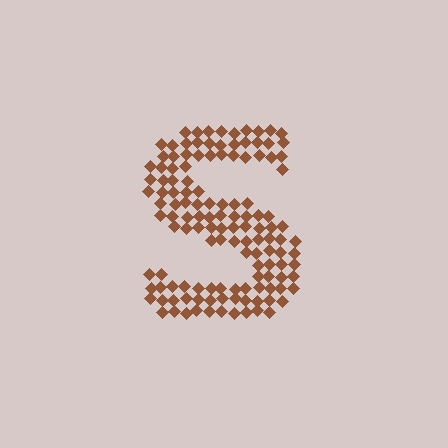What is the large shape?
The large shape is the letter S.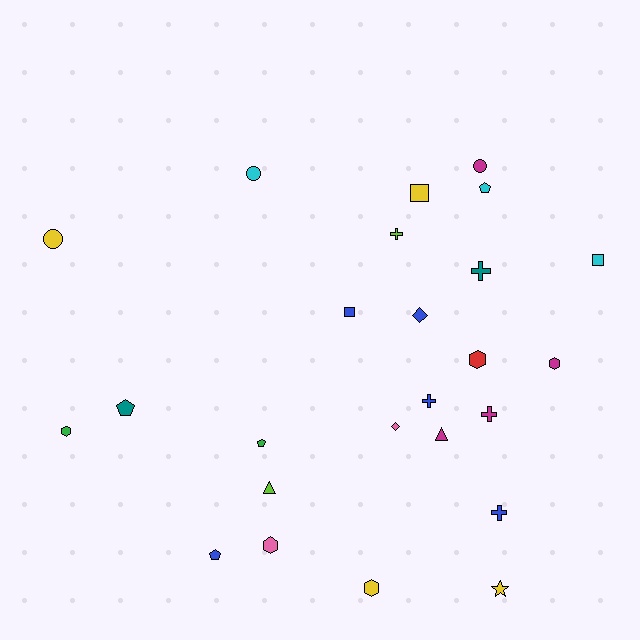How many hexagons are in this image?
There are 5 hexagons.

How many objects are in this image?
There are 25 objects.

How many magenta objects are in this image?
There are 4 magenta objects.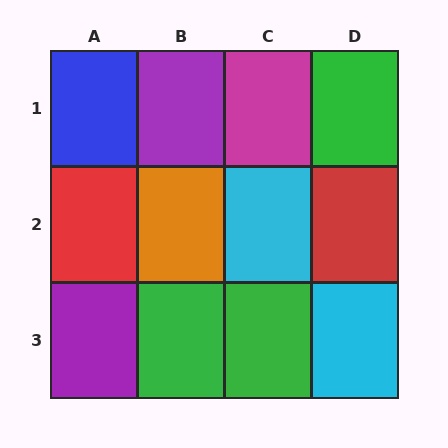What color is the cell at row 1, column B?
Purple.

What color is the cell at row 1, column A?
Blue.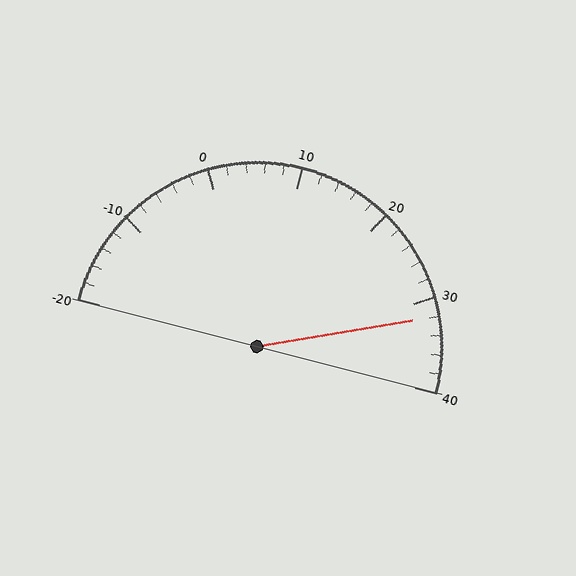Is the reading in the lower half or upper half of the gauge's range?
The reading is in the upper half of the range (-20 to 40).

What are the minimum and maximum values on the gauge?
The gauge ranges from -20 to 40.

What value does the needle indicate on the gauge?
The needle indicates approximately 32.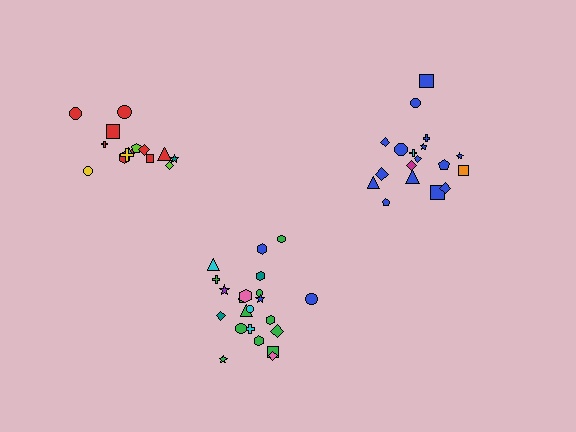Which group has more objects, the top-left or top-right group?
The top-right group.